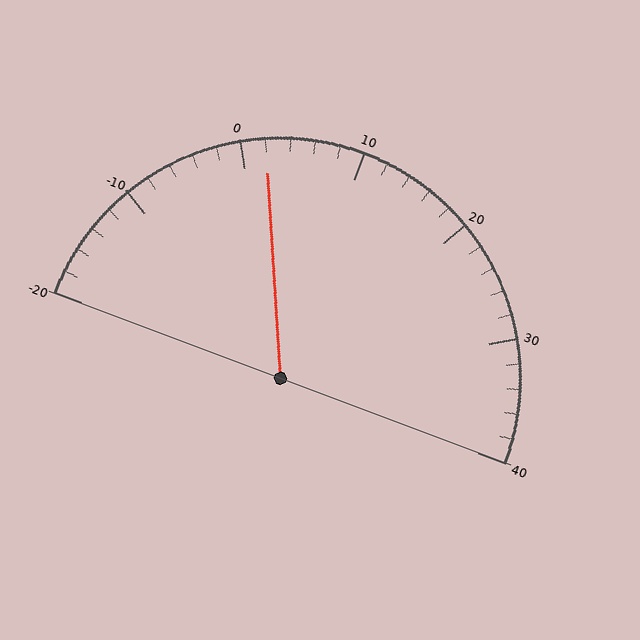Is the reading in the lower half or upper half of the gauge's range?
The reading is in the lower half of the range (-20 to 40).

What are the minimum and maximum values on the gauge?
The gauge ranges from -20 to 40.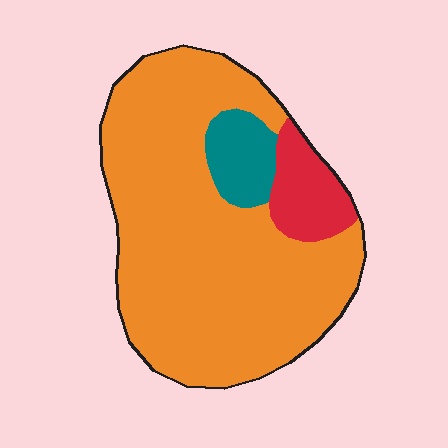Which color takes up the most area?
Orange, at roughly 80%.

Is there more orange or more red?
Orange.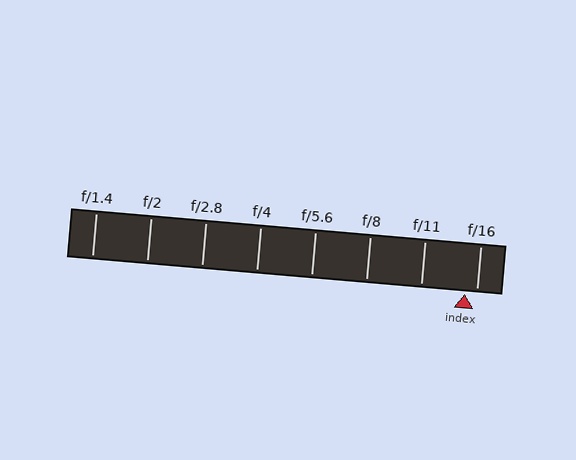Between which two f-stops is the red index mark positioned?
The index mark is between f/11 and f/16.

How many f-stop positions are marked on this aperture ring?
There are 8 f-stop positions marked.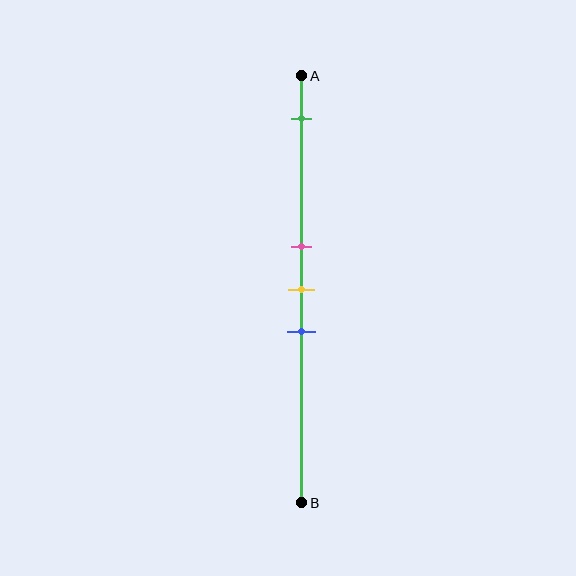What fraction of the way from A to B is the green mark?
The green mark is approximately 10% (0.1) of the way from A to B.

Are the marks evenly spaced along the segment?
No, the marks are not evenly spaced.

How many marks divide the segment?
There are 4 marks dividing the segment.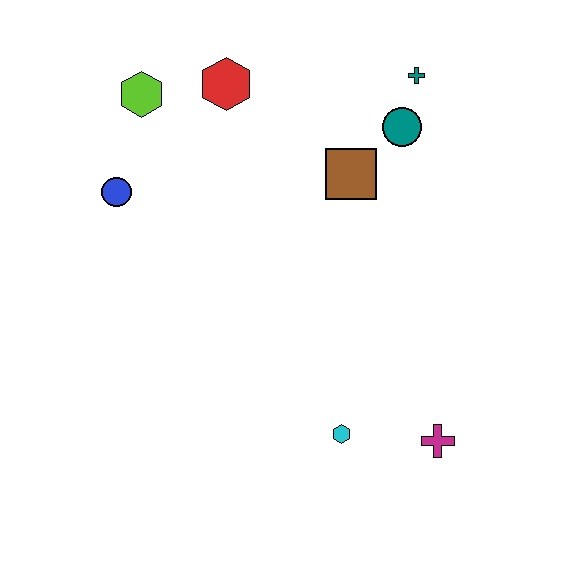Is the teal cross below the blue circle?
No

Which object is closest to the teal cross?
The teal circle is closest to the teal cross.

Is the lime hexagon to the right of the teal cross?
No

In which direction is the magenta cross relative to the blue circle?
The magenta cross is to the right of the blue circle.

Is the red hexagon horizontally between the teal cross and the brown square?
No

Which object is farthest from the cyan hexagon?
The lime hexagon is farthest from the cyan hexagon.